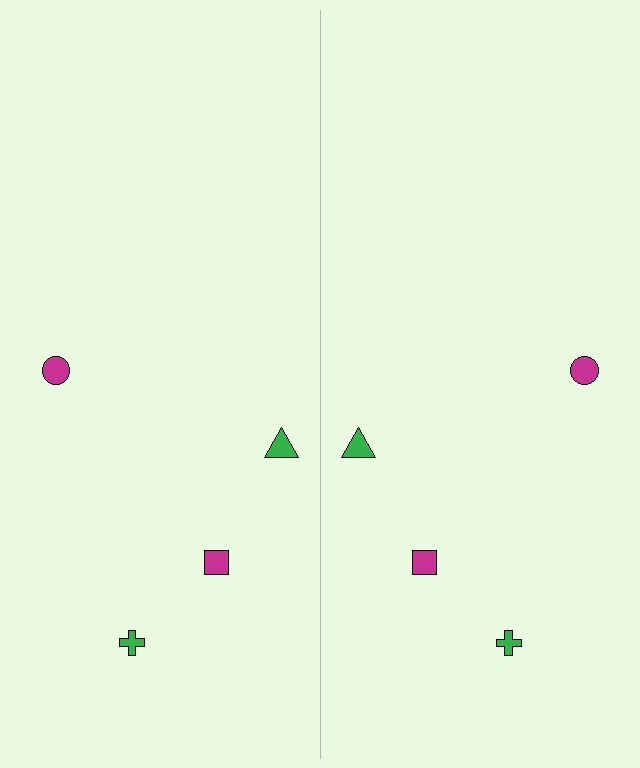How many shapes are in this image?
There are 8 shapes in this image.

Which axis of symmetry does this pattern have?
The pattern has a vertical axis of symmetry running through the center of the image.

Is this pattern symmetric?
Yes, this pattern has bilateral (reflection) symmetry.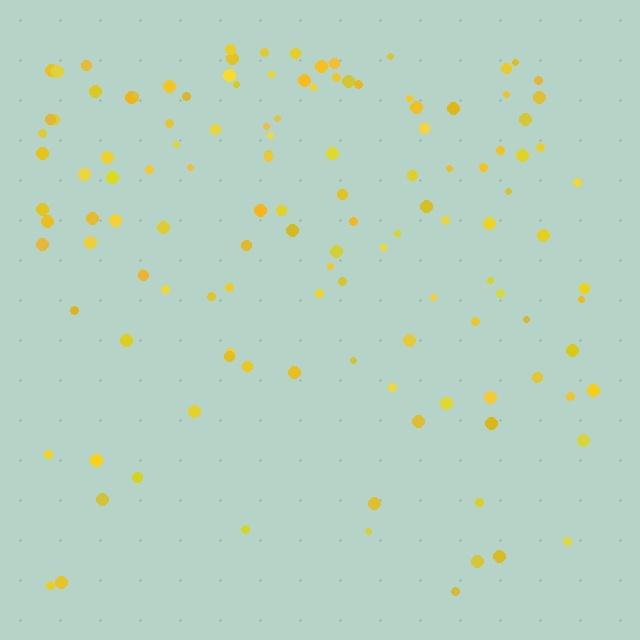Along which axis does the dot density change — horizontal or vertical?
Vertical.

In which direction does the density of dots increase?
From bottom to top, with the top side densest.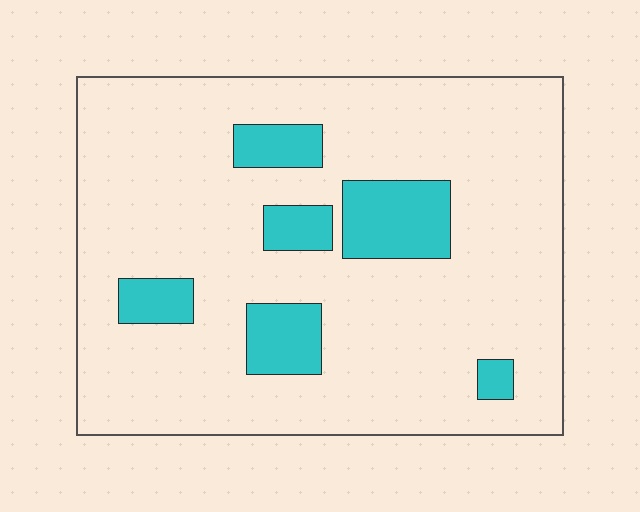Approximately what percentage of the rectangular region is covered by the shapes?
Approximately 15%.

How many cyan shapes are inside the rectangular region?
6.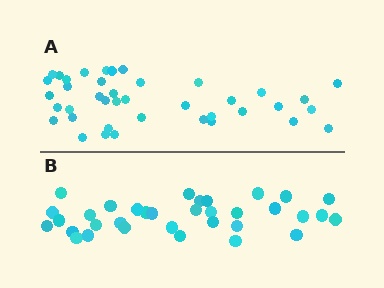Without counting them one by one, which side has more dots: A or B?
Region A (the top region) has more dots.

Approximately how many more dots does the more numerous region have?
Region A has about 6 more dots than region B.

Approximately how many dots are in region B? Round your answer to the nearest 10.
About 30 dots. (The exact count is 34, which rounds to 30.)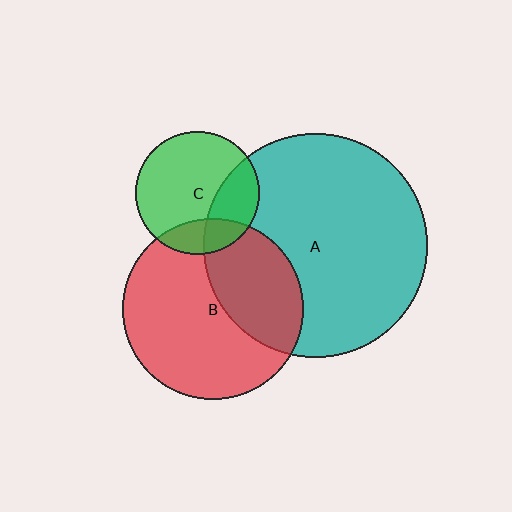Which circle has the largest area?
Circle A (teal).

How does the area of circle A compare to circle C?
Approximately 3.3 times.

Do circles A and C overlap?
Yes.